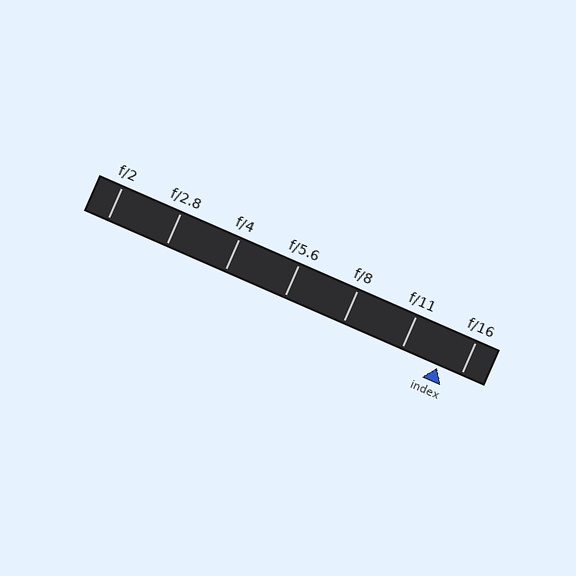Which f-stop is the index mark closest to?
The index mark is closest to f/16.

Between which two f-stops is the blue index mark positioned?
The index mark is between f/11 and f/16.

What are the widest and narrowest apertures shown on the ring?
The widest aperture shown is f/2 and the narrowest is f/16.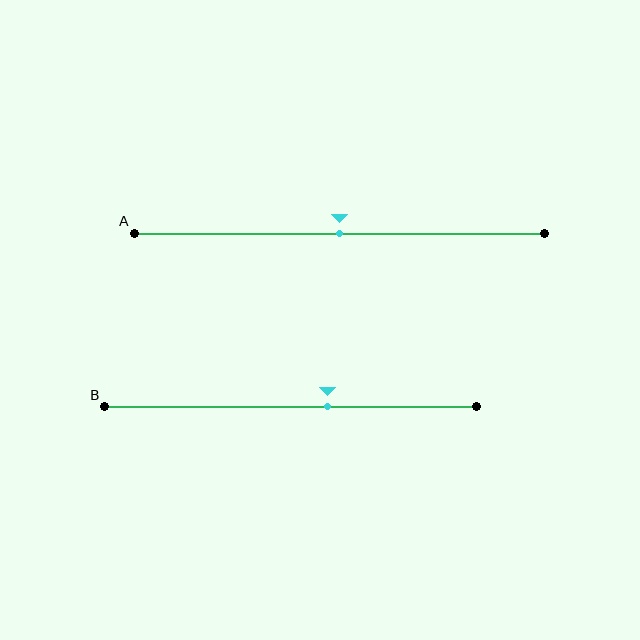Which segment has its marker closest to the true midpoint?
Segment A has its marker closest to the true midpoint.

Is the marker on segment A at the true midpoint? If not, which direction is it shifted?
Yes, the marker on segment A is at the true midpoint.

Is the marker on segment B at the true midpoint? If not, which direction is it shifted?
No, the marker on segment B is shifted to the right by about 10% of the segment length.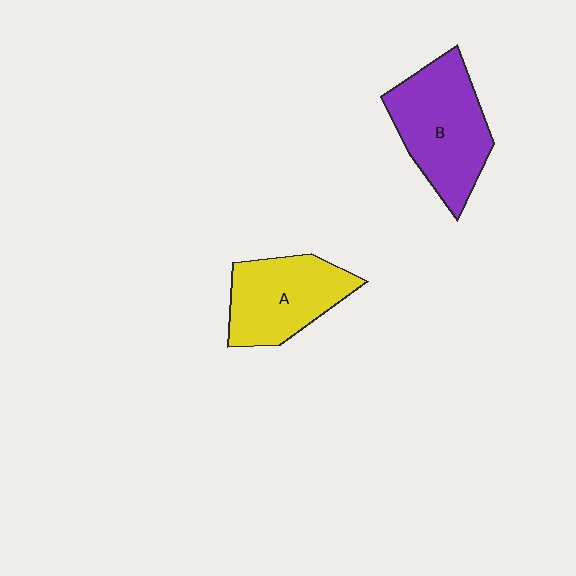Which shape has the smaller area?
Shape A (yellow).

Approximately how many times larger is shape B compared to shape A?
Approximately 1.2 times.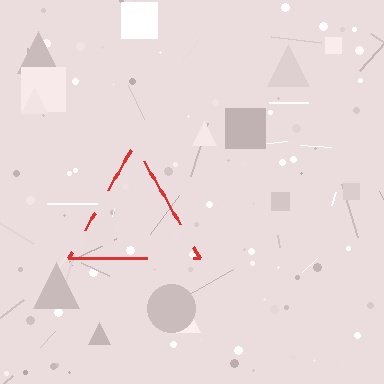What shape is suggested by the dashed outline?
The dashed outline suggests a triangle.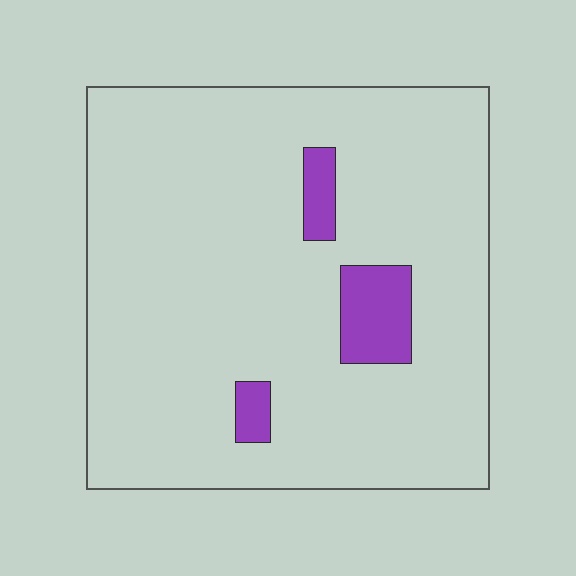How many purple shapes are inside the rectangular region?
3.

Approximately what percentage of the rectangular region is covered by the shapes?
Approximately 10%.